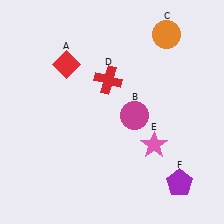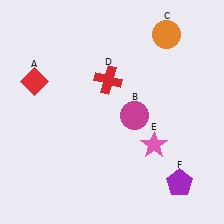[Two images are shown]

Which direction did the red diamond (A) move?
The red diamond (A) moved left.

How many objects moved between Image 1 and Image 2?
1 object moved between the two images.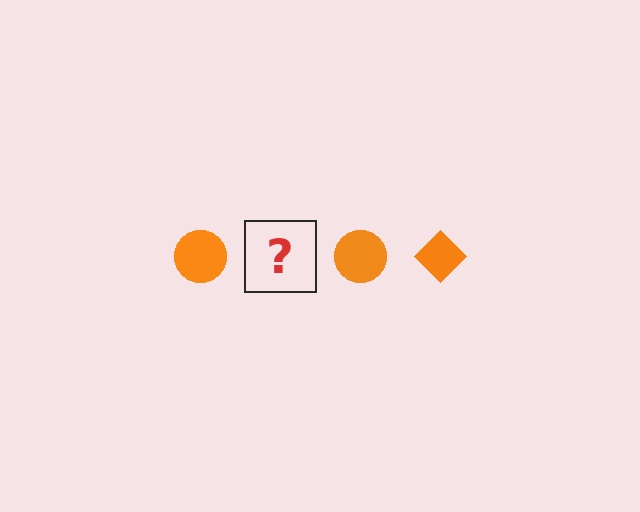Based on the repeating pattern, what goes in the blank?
The blank should be an orange diamond.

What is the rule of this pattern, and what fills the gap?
The rule is that the pattern cycles through circle, diamond shapes in orange. The gap should be filled with an orange diamond.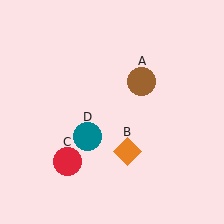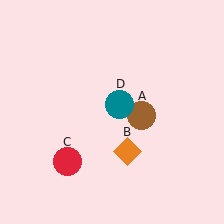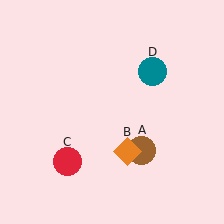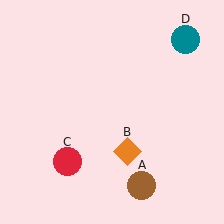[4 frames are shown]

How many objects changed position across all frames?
2 objects changed position: brown circle (object A), teal circle (object D).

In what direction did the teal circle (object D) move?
The teal circle (object D) moved up and to the right.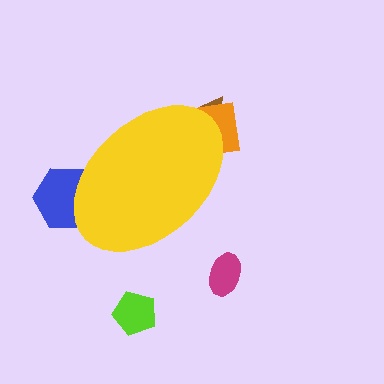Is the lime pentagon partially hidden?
No, the lime pentagon is fully visible.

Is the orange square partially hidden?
Yes, the orange square is partially hidden behind the yellow ellipse.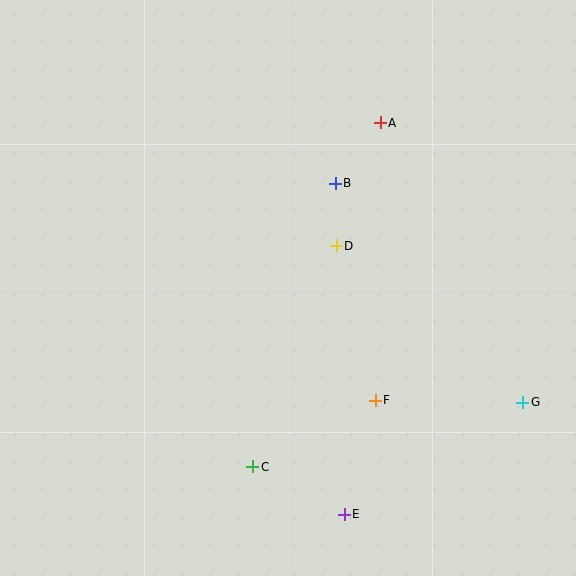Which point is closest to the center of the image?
Point D at (336, 246) is closest to the center.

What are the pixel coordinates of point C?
Point C is at (253, 467).